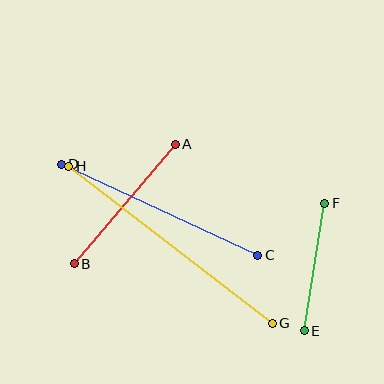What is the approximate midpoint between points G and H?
The midpoint is at approximately (171, 245) pixels.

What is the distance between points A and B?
The distance is approximately 156 pixels.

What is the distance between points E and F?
The distance is approximately 129 pixels.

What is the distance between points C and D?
The distance is approximately 217 pixels.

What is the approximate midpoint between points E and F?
The midpoint is at approximately (314, 267) pixels.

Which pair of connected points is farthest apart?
Points G and H are farthest apart.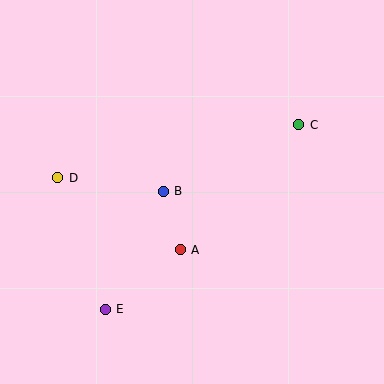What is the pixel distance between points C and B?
The distance between C and B is 151 pixels.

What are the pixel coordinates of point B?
Point B is at (163, 191).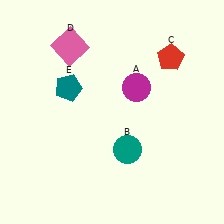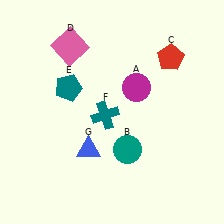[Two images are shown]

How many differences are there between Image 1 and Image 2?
There are 2 differences between the two images.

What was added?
A teal cross (F), a blue triangle (G) were added in Image 2.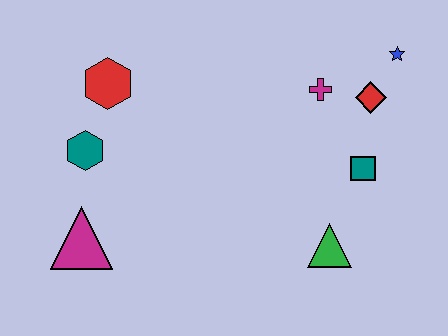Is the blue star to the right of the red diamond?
Yes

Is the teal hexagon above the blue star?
No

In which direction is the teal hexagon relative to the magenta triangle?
The teal hexagon is above the magenta triangle.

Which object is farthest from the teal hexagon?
The blue star is farthest from the teal hexagon.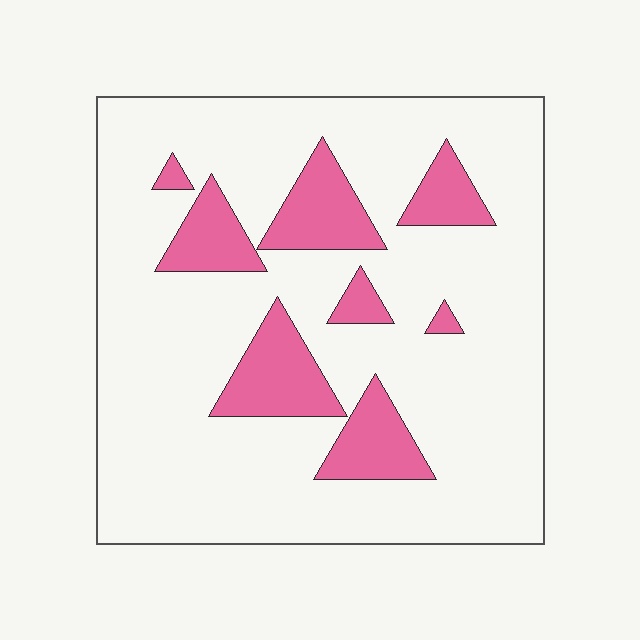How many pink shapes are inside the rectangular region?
8.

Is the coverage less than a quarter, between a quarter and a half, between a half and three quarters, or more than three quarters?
Less than a quarter.